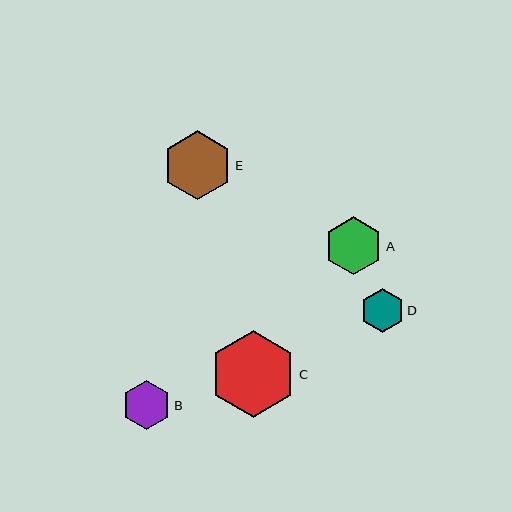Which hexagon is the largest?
Hexagon C is the largest with a size of approximately 86 pixels.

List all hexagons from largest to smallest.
From largest to smallest: C, E, A, B, D.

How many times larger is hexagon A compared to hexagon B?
Hexagon A is approximately 1.2 times the size of hexagon B.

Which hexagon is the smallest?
Hexagon D is the smallest with a size of approximately 44 pixels.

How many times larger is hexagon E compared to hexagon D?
Hexagon E is approximately 1.6 times the size of hexagon D.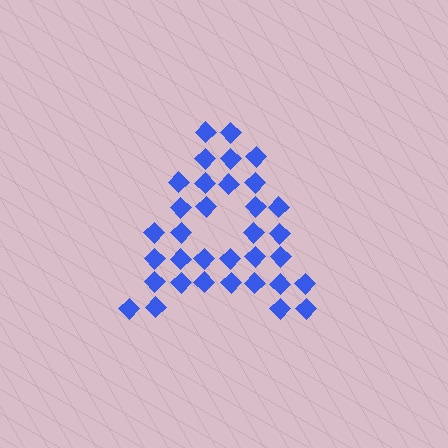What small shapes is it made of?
It is made of small diamonds.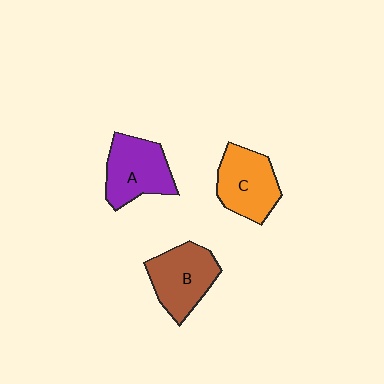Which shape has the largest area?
Shape B (brown).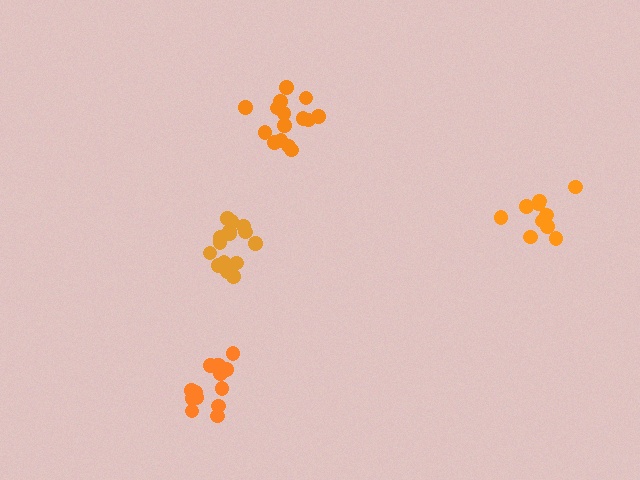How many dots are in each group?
Group 1: 16 dots, Group 2: 15 dots, Group 3: 14 dots, Group 4: 10 dots (55 total).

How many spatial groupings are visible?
There are 4 spatial groupings.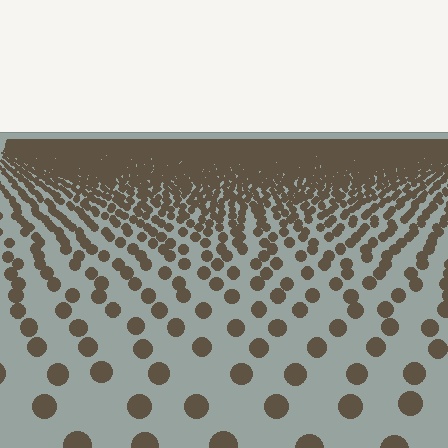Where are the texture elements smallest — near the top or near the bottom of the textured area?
Near the top.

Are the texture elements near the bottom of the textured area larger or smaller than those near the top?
Larger. Near the bottom, elements are closer to the viewer and appear at a bigger on-screen size.